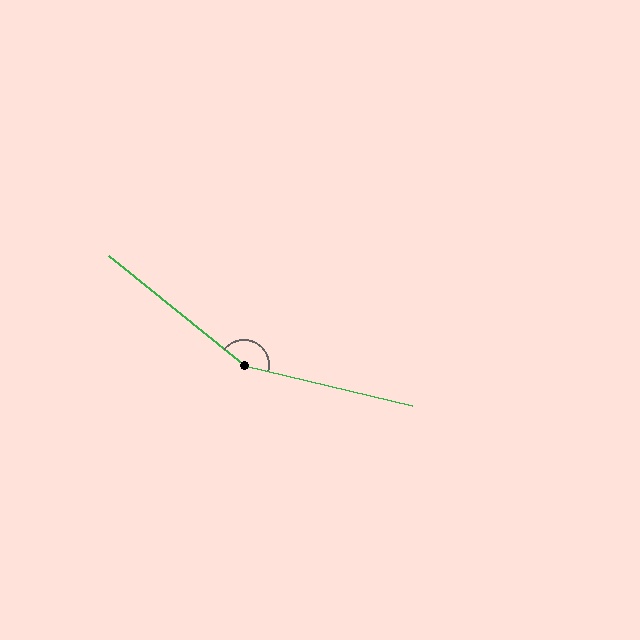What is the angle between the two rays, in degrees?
Approximately 155 degrees.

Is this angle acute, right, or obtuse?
It is obtuse.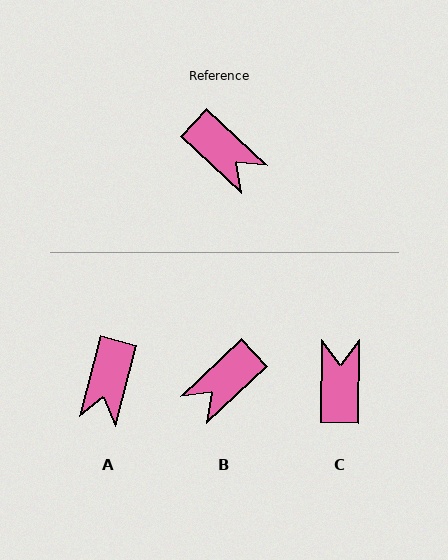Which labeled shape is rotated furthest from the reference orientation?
C, about 133 degrees away.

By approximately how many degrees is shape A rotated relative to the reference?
Approximately 62 degrees clockwise.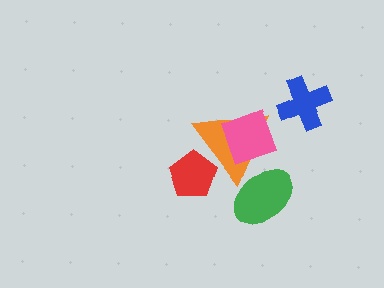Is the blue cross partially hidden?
No, no other shape covers it.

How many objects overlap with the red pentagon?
1 object overlaps with the red pentagon.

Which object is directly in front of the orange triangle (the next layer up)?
The pink diamond is directly in front of the orange triangle.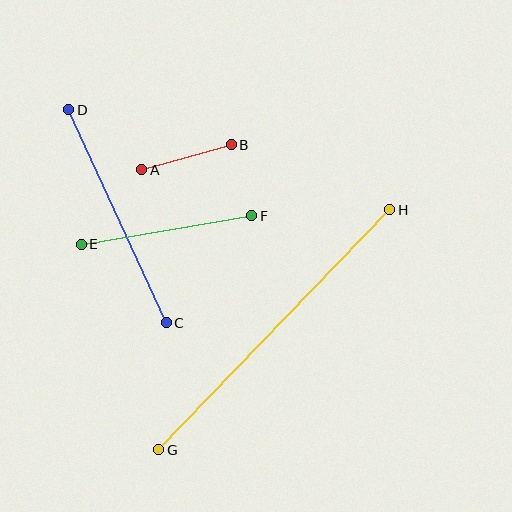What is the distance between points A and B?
The distance is approximately 93 pixels.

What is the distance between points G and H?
The distance is approximately 333 pixels.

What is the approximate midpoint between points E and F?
The midpoint is at approximately (166, 230) pixels.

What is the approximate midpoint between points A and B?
The midpoint is at approximately (186, 157) pixels.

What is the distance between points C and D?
The distance is approximately 234 pixels.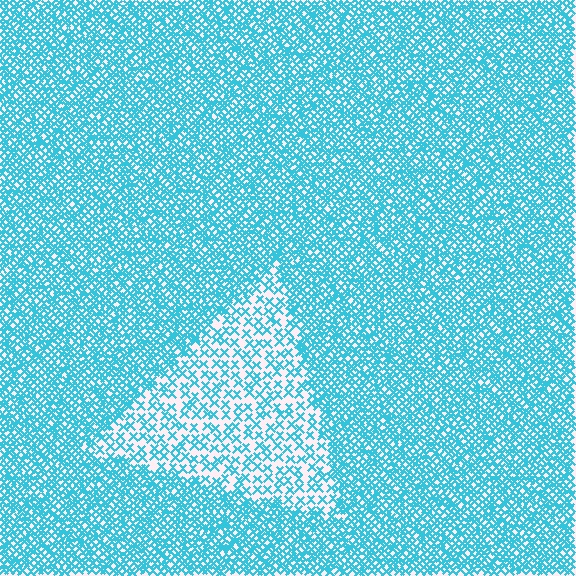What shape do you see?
I see a triangle.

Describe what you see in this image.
The image contains small cyan elements arranged at two different densities. A triangle-shaped region is visible where the elements are less densely packed than the surrounding area.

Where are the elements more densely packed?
The elements are more densely packed outside the triangle boundary.